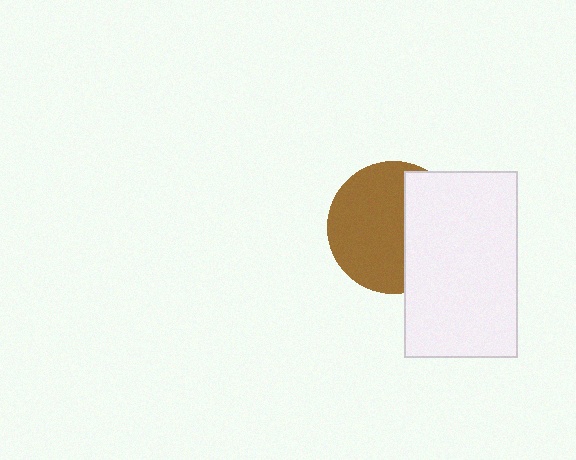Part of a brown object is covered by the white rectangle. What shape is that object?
It is a circle.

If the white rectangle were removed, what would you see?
You would see the complete brown circle.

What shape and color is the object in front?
The object in front is a white rectangle.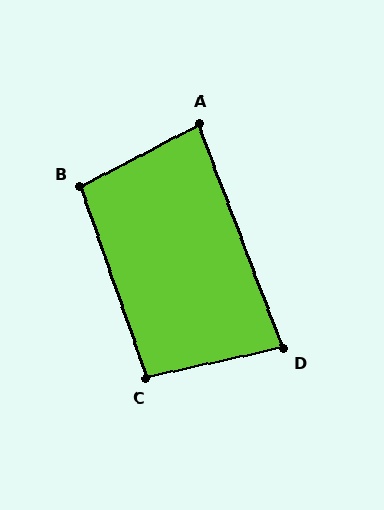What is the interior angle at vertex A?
Approximately 83 degrees (acute).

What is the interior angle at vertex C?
Approximately 97 degrees (obtuse).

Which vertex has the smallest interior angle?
D, at approximately 81 degrees.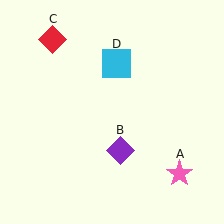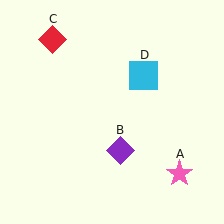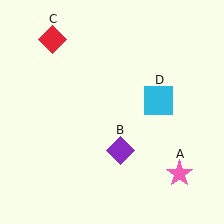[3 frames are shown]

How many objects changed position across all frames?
1 object changed position: cyan square (object D).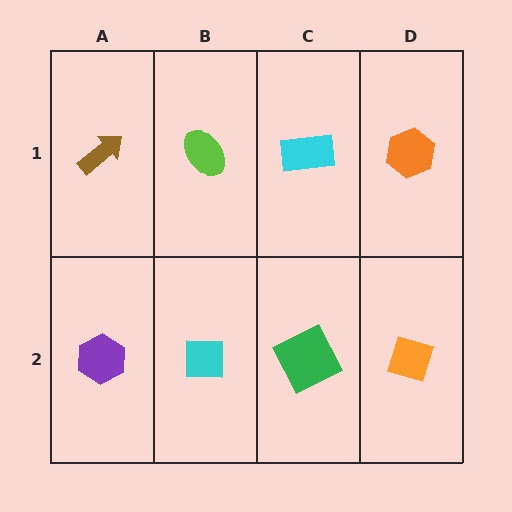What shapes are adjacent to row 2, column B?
A lime ellipse (row 1, column B), a purple hexagon (row 2, column A), a green square (row 2, column C).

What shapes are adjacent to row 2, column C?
A cyan rectangle (row 1, column C), a cyan square (row 2, column B), an orange diamond (row 2, column D).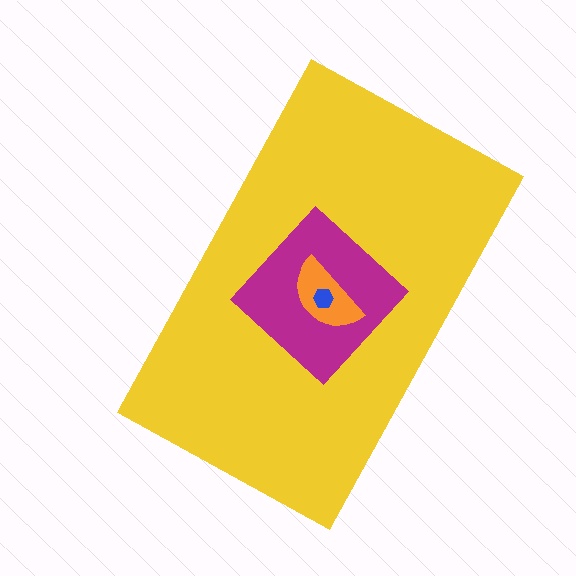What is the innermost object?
The blue hexagon.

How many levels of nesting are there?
4.